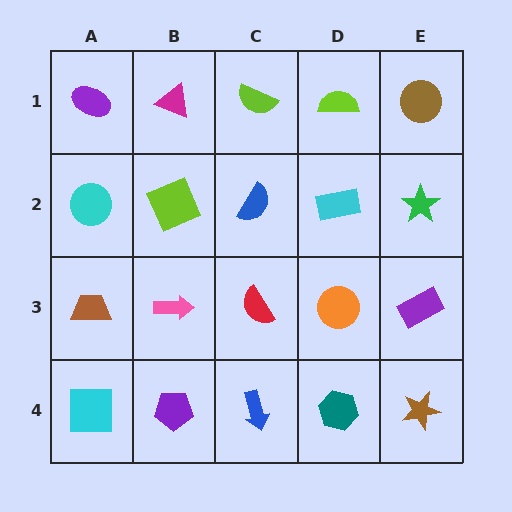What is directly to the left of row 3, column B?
A brown trapezoid.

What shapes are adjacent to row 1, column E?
A green star (row 2, column E), a lime semicircle (row 1, column D).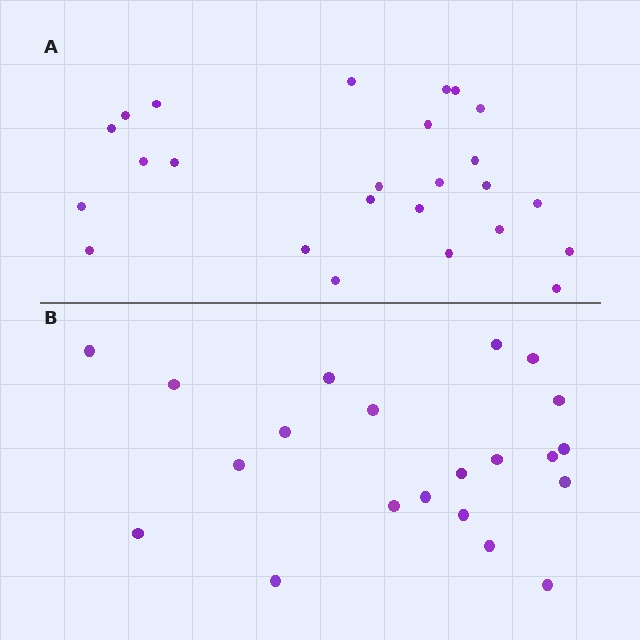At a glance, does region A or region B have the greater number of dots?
Region A (the top region) has more dots.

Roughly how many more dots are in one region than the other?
Region A has about 4 more dots than region B.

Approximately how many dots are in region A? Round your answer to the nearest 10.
About 20 dots. (The exact count is 25, which rounds to 20.)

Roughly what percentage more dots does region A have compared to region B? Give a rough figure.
About 20% more.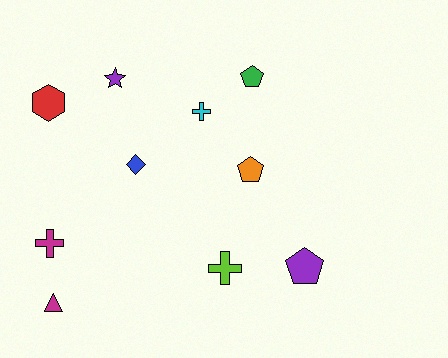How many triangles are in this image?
There is 1 triangle.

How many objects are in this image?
There are 10 objects.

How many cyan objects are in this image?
There is 1 cyan object.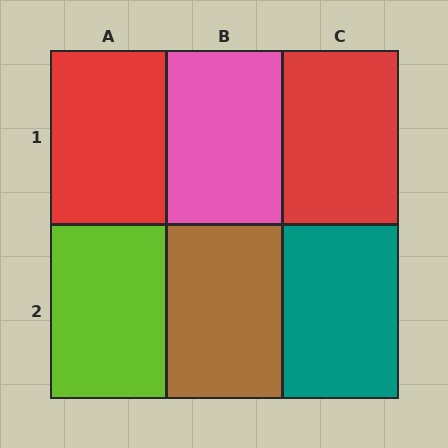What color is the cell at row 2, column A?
Lime.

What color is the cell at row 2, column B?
Brown.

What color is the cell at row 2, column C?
Teal.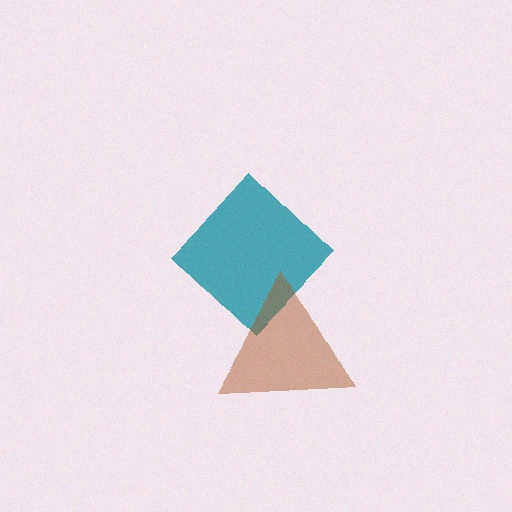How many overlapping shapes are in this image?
There are 2 overlapping shapes in the image.